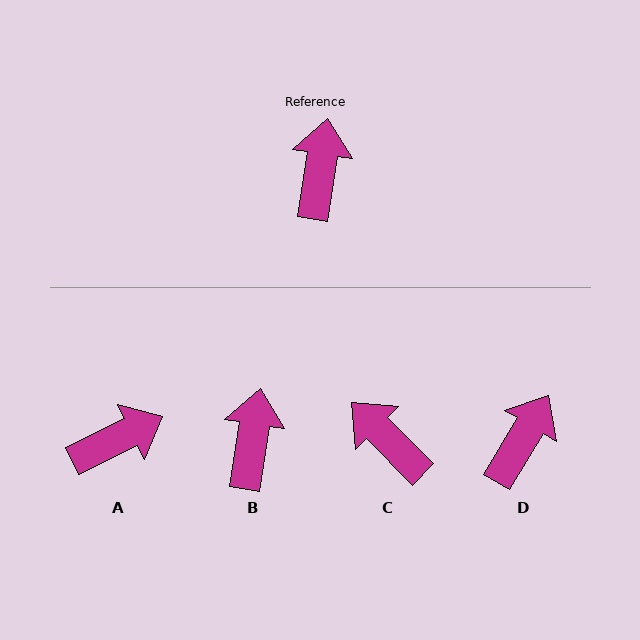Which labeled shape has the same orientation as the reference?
B.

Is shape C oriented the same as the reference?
No, it is off by about 54 degrees.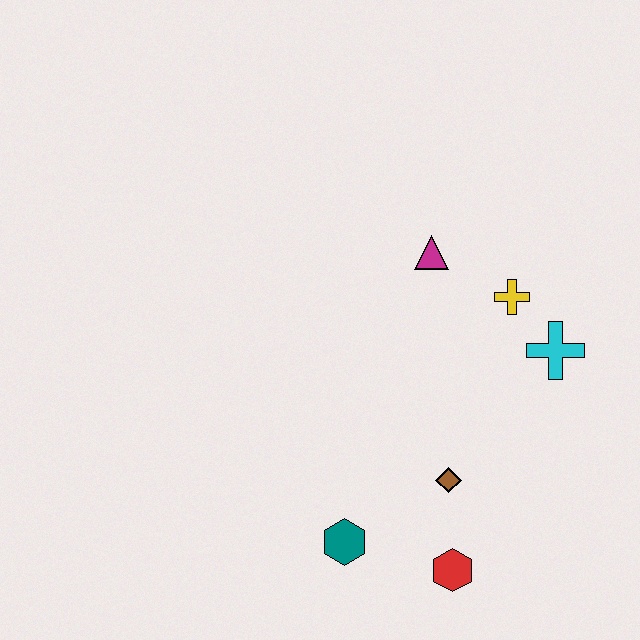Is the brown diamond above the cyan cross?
No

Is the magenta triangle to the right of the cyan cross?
No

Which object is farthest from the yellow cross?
The teal hexagon is farthest from the yellow cross.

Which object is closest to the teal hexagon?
The red hexagon is closest to the teal hexagon.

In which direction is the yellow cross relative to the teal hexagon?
The yellow cross is above the teal hexagon.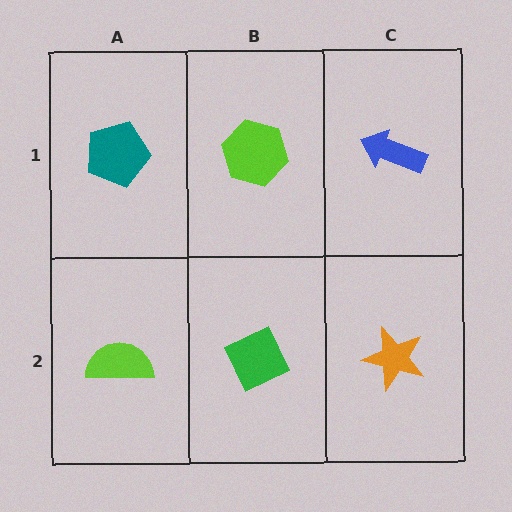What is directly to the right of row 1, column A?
A lime hexagon.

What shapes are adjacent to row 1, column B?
A green diamond (row 2, column B), a teal pentagon (row 1, column A), a blue arrow (row 1, column C).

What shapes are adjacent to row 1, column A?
A lime semicircle (row 2, column A), a lime hexagon (row 1, column B).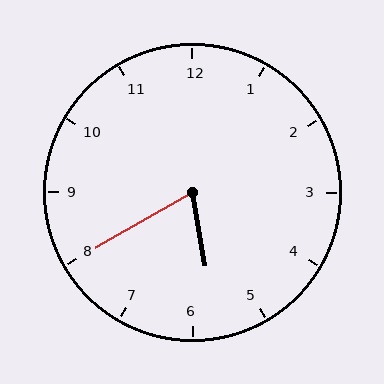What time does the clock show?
5:40.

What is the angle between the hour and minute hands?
Approximately 70 degrees.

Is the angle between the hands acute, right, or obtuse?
It is acute.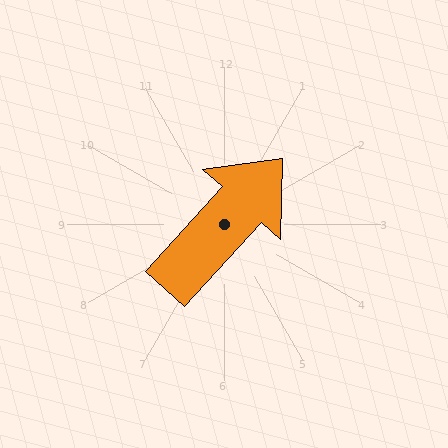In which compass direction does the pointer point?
Northeast.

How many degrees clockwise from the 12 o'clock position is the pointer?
Approximately 42 degrees.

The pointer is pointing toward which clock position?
Roughly 1 o'clock.